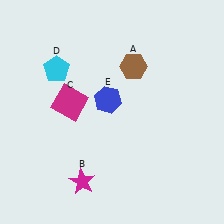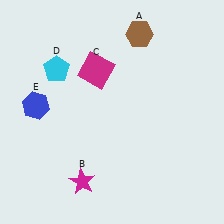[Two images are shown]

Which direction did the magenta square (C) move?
The magenta square (C) moved up.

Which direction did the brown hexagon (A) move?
The brown hexagon (A) moved up.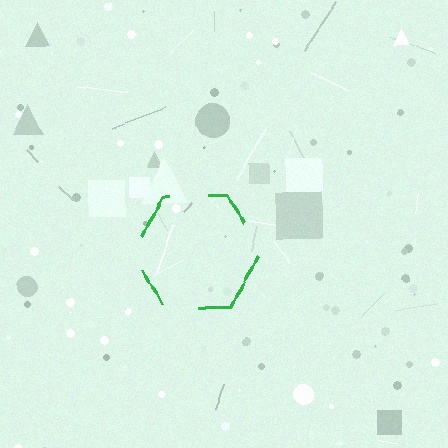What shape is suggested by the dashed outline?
The dashed outline suggests a hexagon.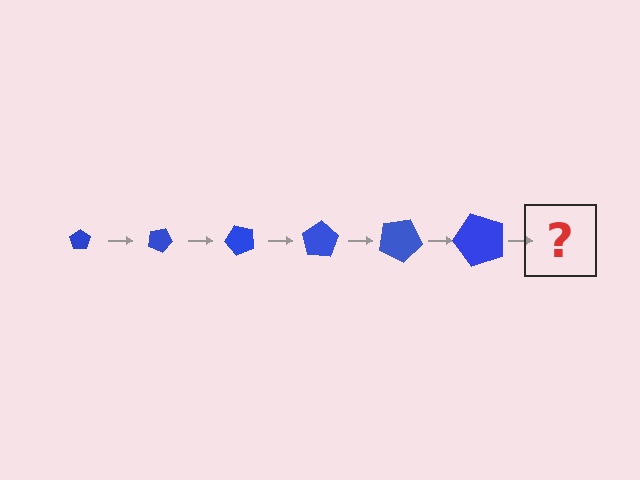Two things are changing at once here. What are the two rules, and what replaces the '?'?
The two rules are that the pentagon grows larger each step and it rotates 25 degrees each step. The '?' should be a pentagon, larger than the previous one and rotated 150 degrees from the start.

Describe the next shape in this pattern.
It should be a pentagon, larger than the previous one and rotated 150 degrees from the start.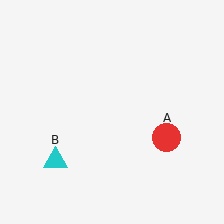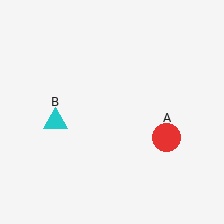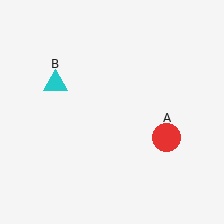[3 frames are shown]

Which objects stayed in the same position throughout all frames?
Red circle (object A) remained stationary.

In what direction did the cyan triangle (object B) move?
The cyan triangle (object B) moved up.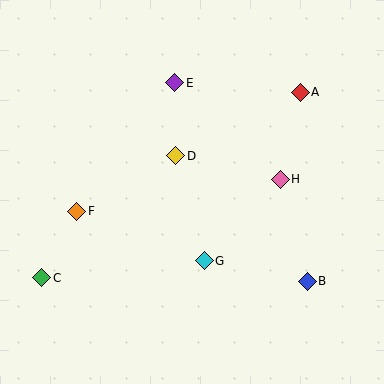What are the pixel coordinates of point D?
Point D is at (176, 156).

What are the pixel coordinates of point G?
Point G is at (204, 261).